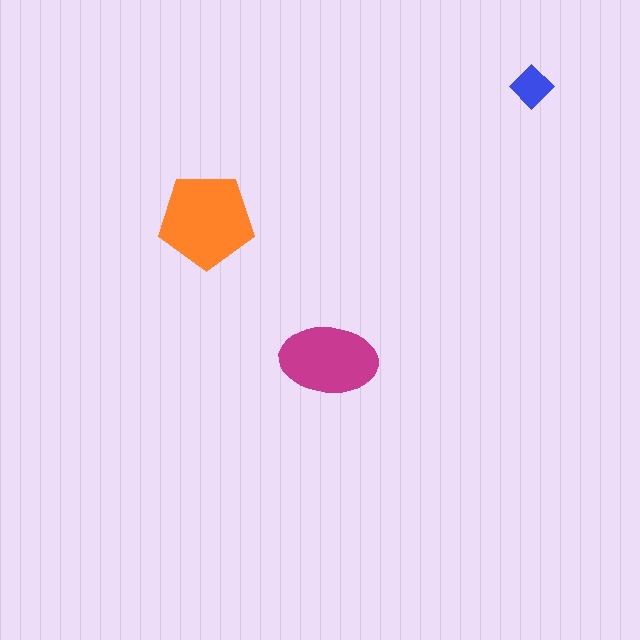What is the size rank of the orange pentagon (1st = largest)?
1st.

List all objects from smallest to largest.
The blue diamond, the magenta ellipse, the orange pentagon.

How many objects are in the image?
There are 3 objects in the image.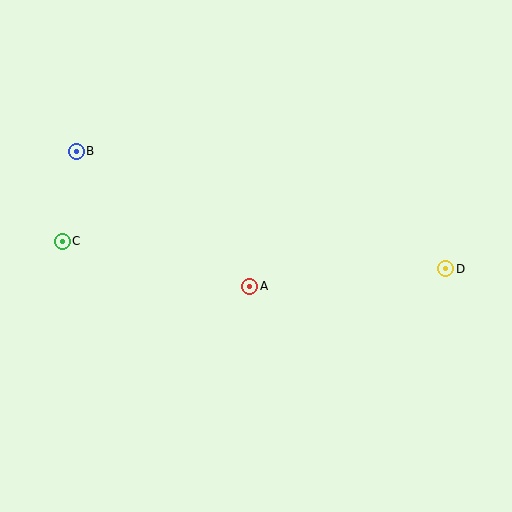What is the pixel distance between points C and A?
The distance between C and A is 193 pixels.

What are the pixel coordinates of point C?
Point C is at (62, 241).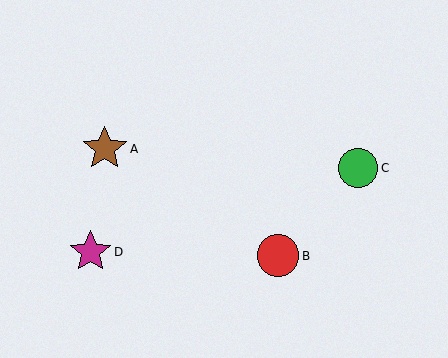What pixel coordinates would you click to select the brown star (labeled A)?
Click at (105, 149) to select the brown star A.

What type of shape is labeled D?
Shape D is a magenta star.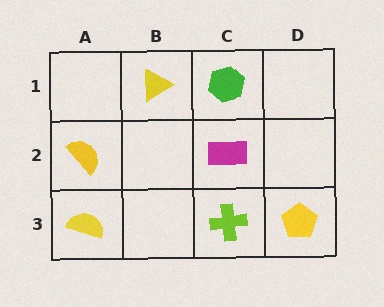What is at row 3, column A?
A yellow semicircle.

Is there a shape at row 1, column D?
No, that cell is empty.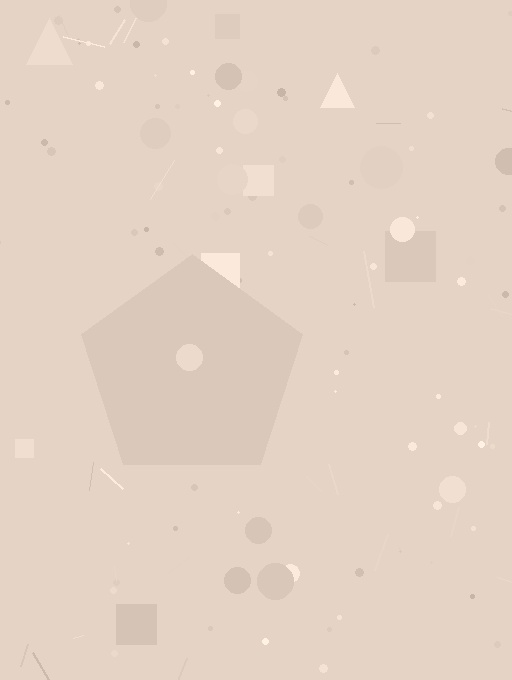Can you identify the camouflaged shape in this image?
The camouflaged shape is a pentagon.